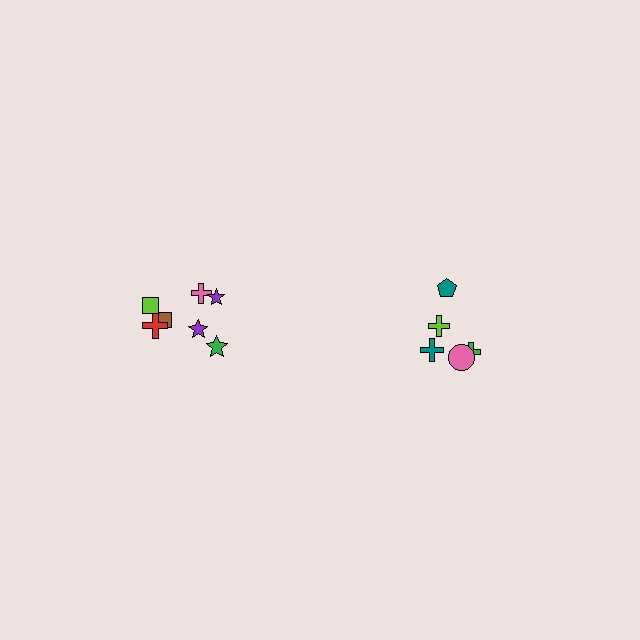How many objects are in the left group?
There are 7 objects.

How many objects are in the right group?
There are 5 objects.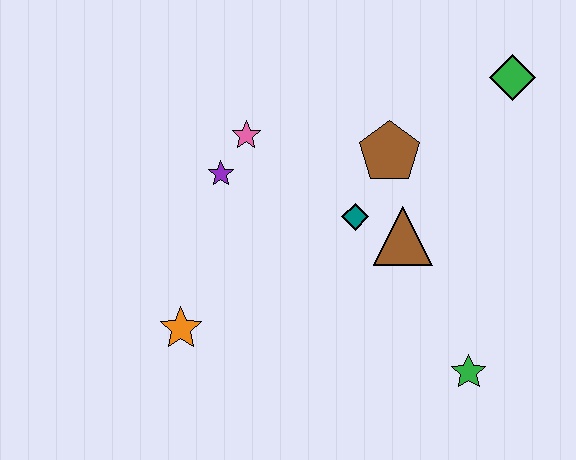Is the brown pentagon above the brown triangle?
Yes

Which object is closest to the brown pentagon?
The teal diamond is closest to the brown pentagon.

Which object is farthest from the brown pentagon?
The orange star is farthest from the brown pentagon.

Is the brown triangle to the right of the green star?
No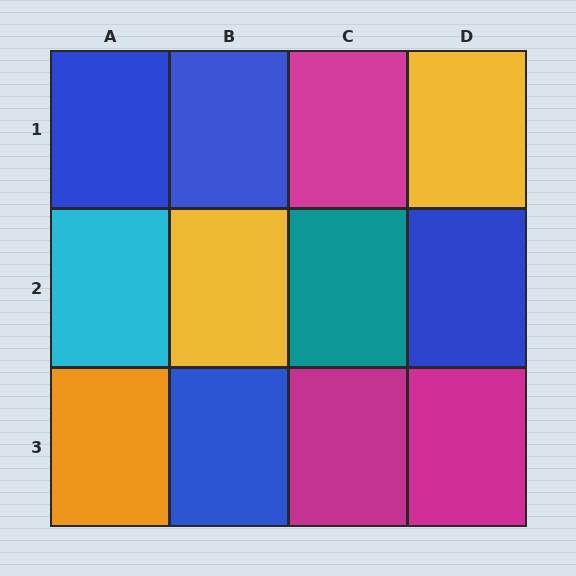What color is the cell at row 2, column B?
Yellow.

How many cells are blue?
4 cells are blue.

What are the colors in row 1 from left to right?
Blue, blue, magenta, yellow.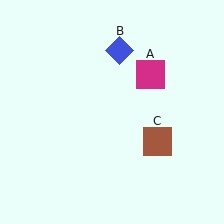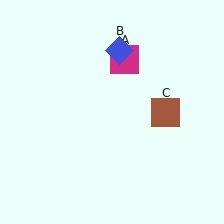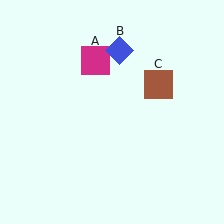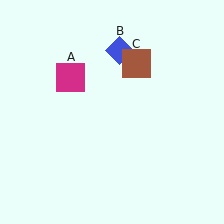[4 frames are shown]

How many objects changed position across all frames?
2 objects changed position: magenta square (object A), brown square (object C).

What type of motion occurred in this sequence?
The magenta square (object A), brown square (object C) rotated counterclockwise around the center of the scene.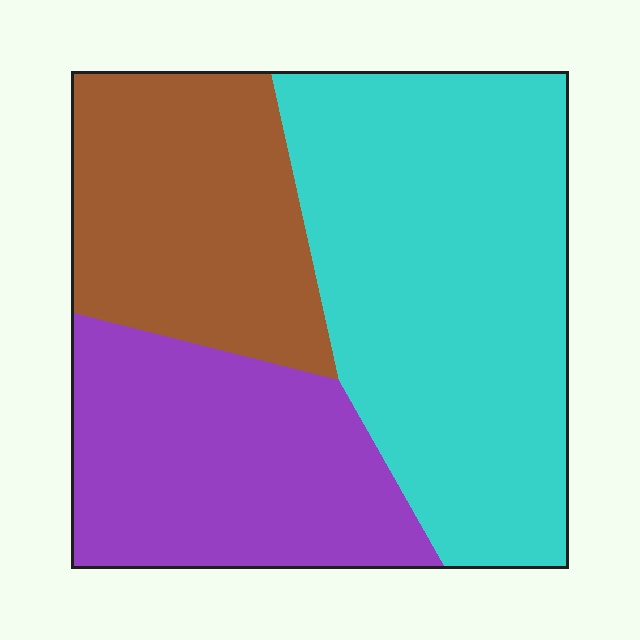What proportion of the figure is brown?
Brown covers about 25% of the figure.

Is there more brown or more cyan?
Cyan.